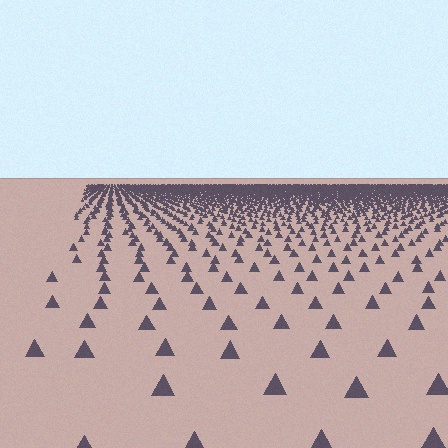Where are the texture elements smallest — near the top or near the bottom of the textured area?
Near the top.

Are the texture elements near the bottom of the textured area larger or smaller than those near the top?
Larger. Near the bottom, elements are closer to the viewer and appear at a bigger on-screen size.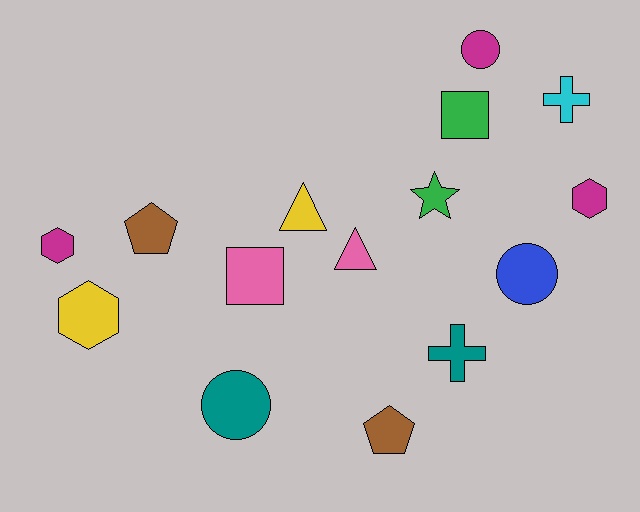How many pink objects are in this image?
There are 2 pink objects.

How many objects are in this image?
There are 15 objects.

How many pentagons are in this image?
There are 2 pentagons.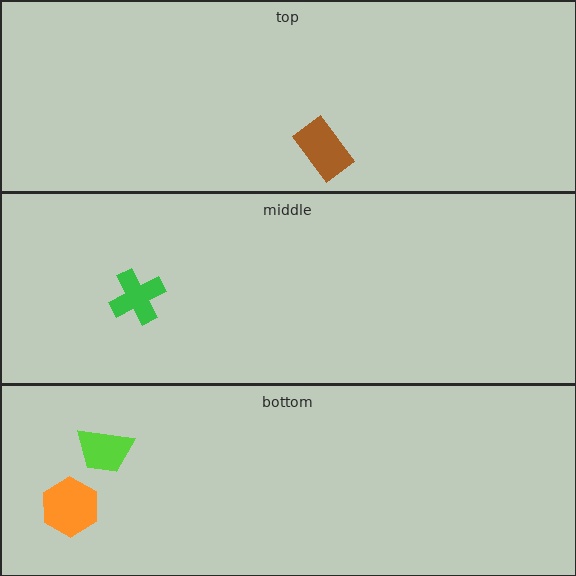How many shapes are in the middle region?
1.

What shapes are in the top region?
The brown rectangle.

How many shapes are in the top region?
1.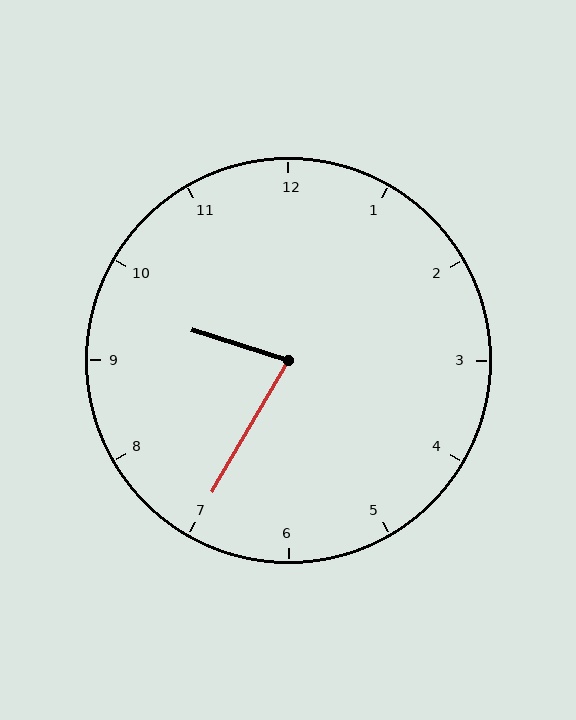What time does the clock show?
9:35.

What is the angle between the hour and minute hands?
Approximately 78 degrees.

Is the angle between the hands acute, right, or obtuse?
It is acute.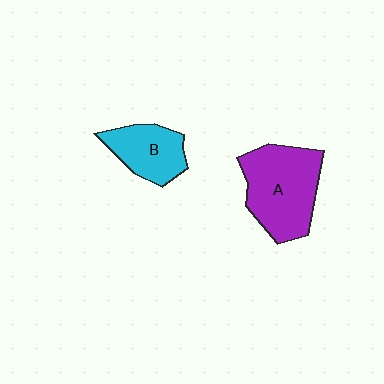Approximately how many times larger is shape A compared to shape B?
Approximately 1.7 times.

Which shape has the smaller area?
Shape B (cyan).